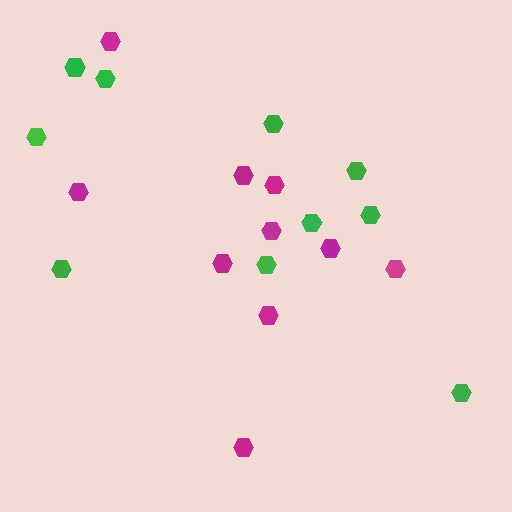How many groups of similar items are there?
There are 2 groups: one group of magenta hexagons (10) and one group of green hexagons (10).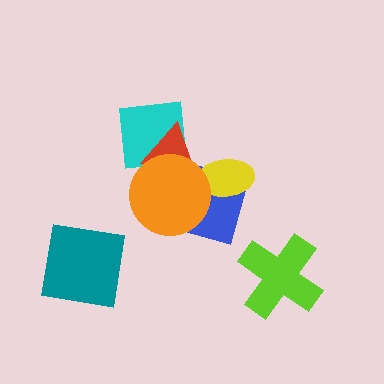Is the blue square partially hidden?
Yes, it is partially covered by another shape.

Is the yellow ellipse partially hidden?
Yes, it is partially covered by another shape.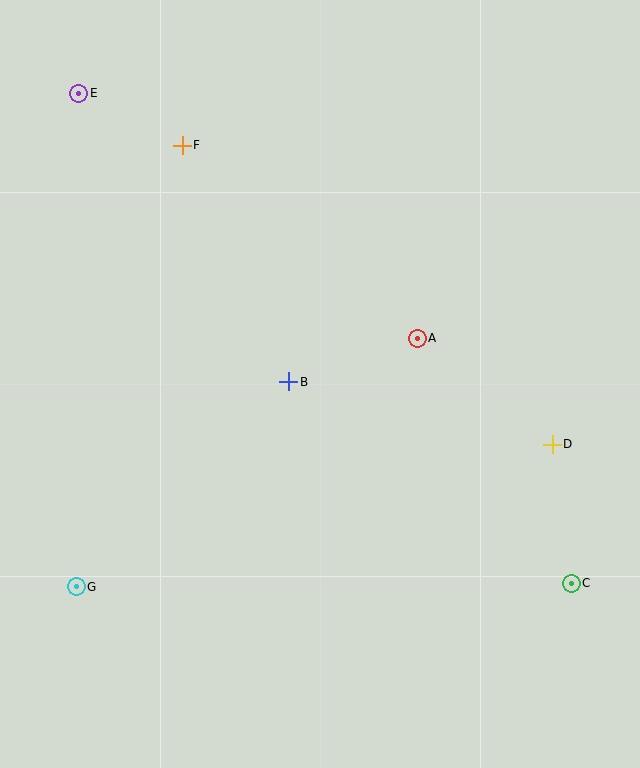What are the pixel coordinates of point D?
Point D is at (552, 444).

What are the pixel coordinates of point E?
Point E is at (79, 93).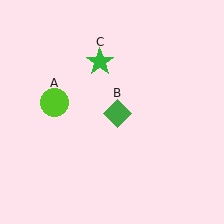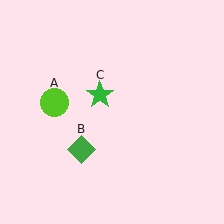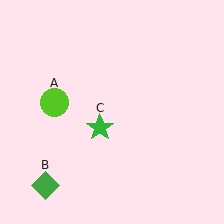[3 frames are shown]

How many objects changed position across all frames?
2 objects changed position: green diamond (object B), green star (object C).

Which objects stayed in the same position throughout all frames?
Lime circle (object A) remained stationary.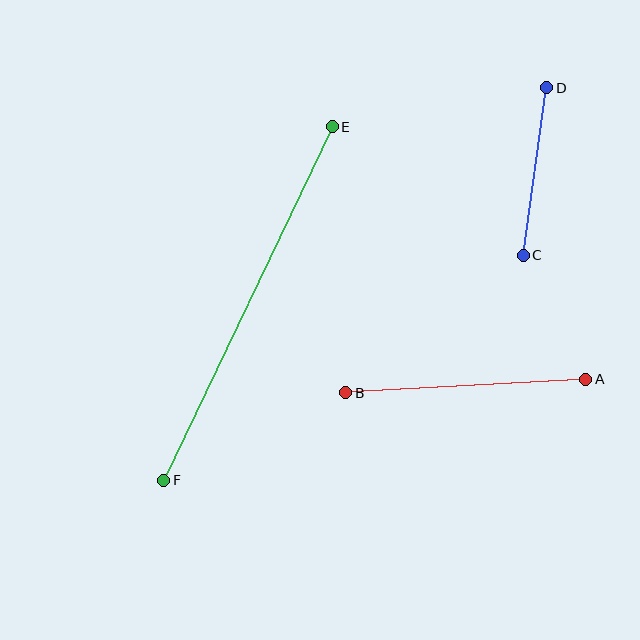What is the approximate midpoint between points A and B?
The midpoint is at approximately (466, 386) pixels.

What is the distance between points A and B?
The distance is approximately 240 pixels.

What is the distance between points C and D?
The distance is approximately 169 pixels.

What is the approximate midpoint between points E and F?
The midpoint is at approximately (248, 303) pixels.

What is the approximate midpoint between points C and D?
The midpoint is at approximately (535, 171) pixels.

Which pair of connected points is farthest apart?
Points E and F are farthest apart.